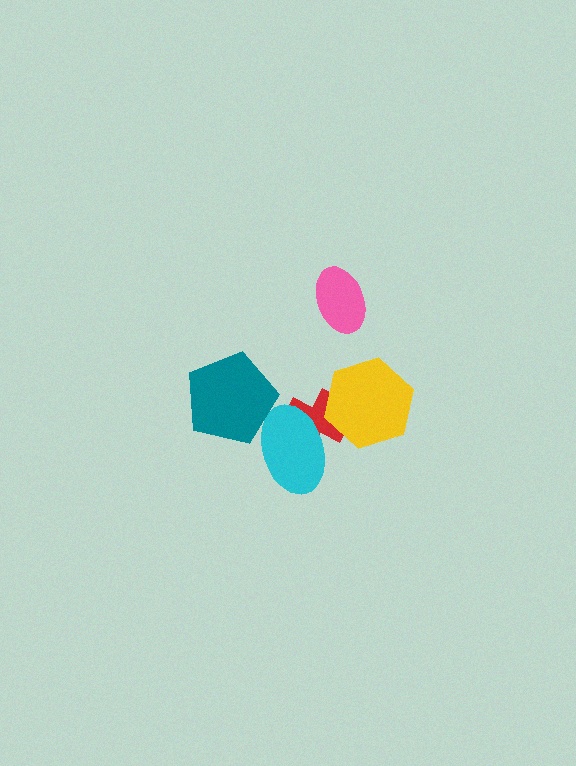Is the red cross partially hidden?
Yes, it is partially covered by another shape.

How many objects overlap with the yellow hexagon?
1 object overlaps with the yellow hexagon.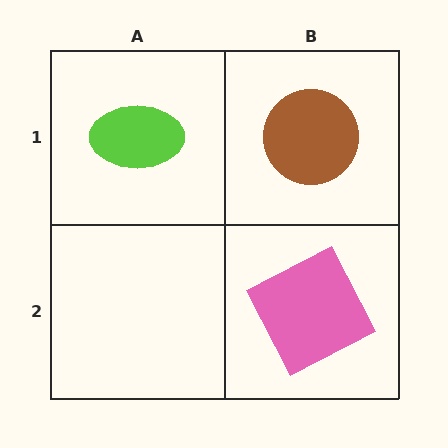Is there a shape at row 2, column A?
No, that cell is empty.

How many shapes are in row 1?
2 shapes.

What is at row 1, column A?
A lime ellipse.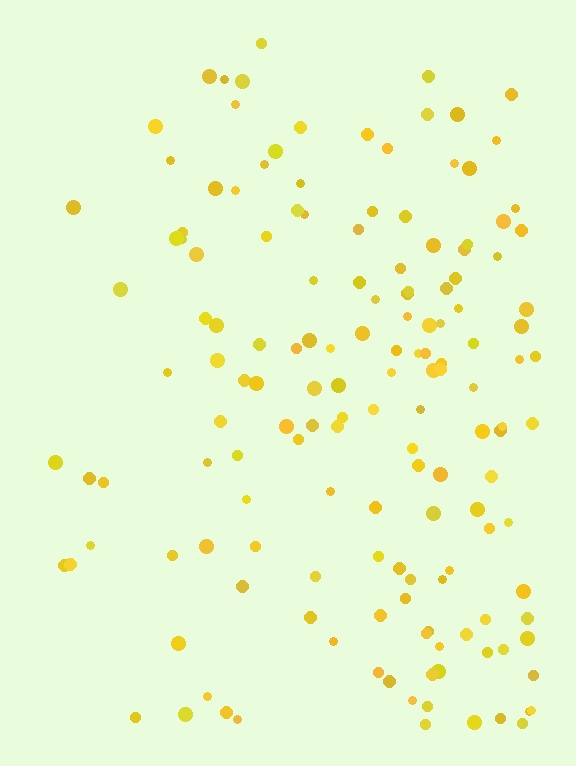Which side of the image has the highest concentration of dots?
The right.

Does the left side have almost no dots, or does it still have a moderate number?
Still a moderate number, just noticeably fewer than the right.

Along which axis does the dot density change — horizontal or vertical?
Horizontal.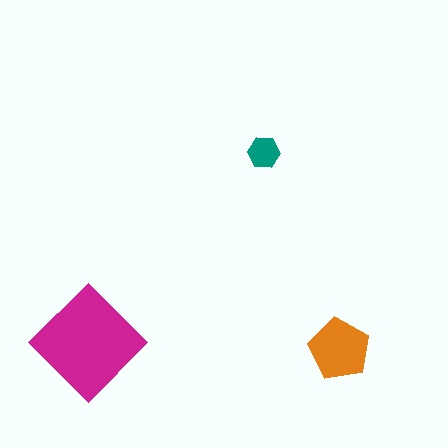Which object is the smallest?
The teal hexagon.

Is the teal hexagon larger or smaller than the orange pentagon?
Smaller.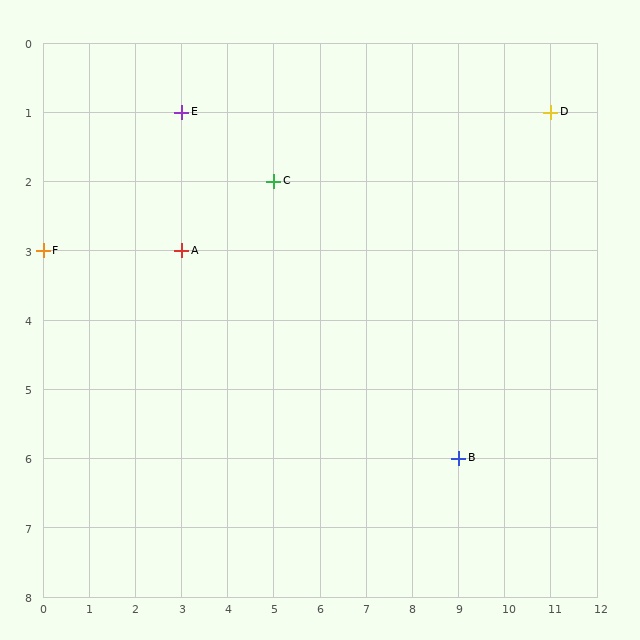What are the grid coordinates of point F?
Point F is at grid coordinates (0, 3).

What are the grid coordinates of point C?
Point C is at grid coordinates (5, 2).